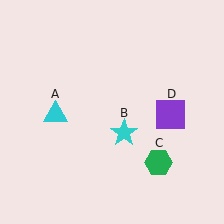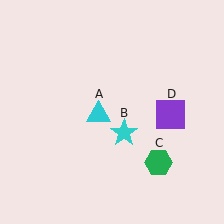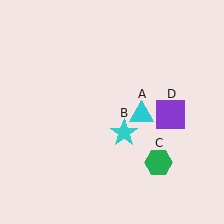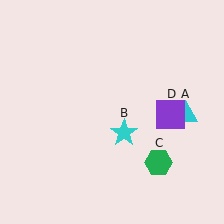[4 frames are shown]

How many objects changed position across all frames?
1 object changed position: cyan triangle (object A).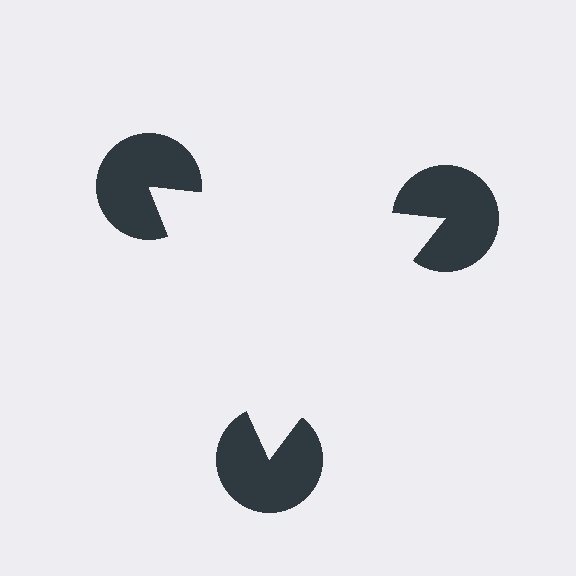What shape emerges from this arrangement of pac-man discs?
An illusory triangle — its edges are inferred from the aligned wedge cuts in the pac-man discs, not physically drawn.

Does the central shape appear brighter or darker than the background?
It typically appears slightly brighter than the background, even though no actual brightness change is drawn.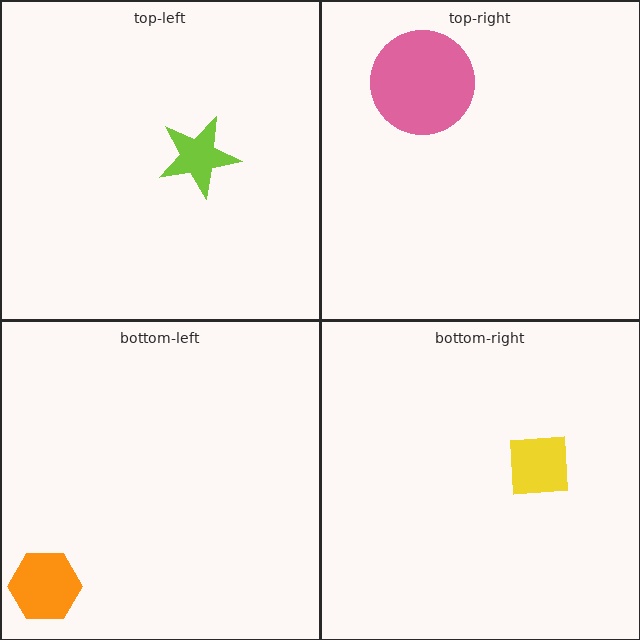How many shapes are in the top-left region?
1.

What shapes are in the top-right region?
The pink circle.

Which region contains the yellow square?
The bottom-right region.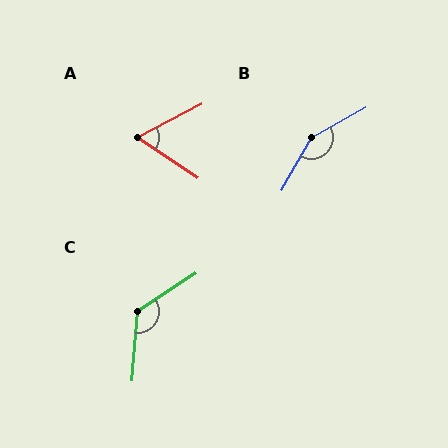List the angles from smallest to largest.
A (61°), C (128°), B (149°).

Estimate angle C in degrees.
Approximately 128 degrees.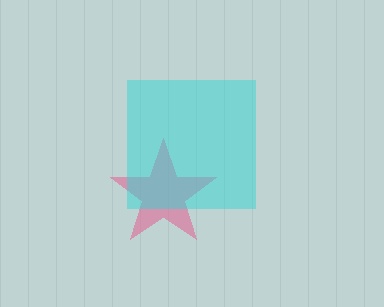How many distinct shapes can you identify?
There are 2 distinct shapes: a pink star, a cyan square.